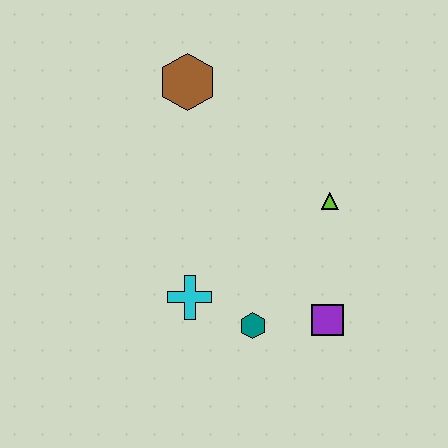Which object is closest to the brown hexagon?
The lime triangle is closest to the brown hexagon.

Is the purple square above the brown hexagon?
No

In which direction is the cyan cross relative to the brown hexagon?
The cyan cross is below the brown hexagon.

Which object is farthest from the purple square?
The brown hexagon is farthest from the purple square.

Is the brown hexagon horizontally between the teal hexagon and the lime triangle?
No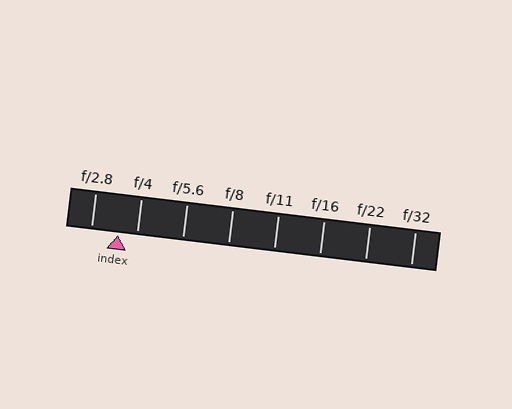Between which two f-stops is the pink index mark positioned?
The index mark is between f/2.8 and f/4.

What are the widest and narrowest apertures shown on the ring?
The widest aperture shown is f/2.8 and the narrowest is f/32.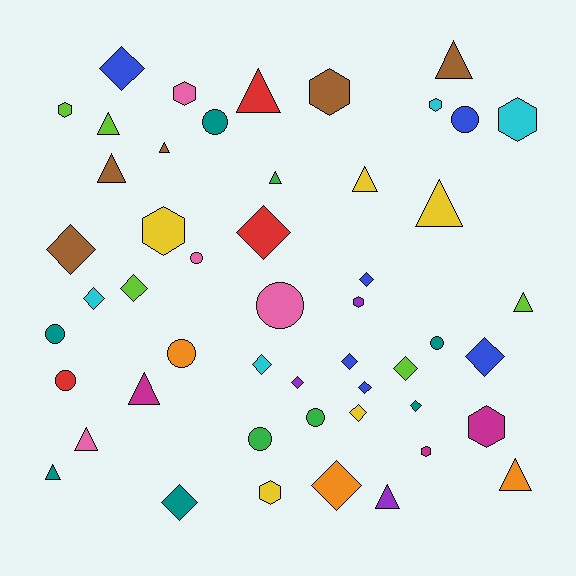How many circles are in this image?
There are 10 circles.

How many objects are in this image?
There are 50 objects.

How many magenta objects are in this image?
There are 3 magenta objects.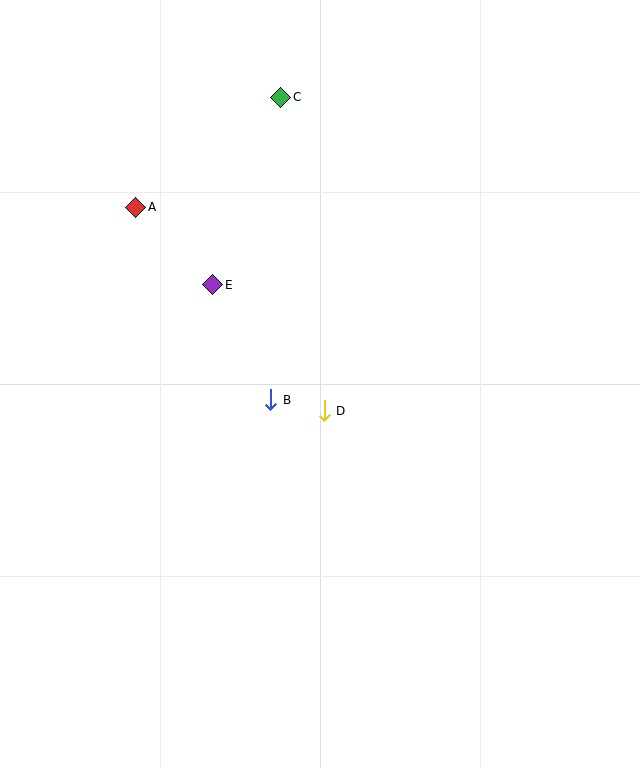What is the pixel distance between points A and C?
The distance between A and C is 182 pixels.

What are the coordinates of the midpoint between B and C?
The midpoint between B and C is at (276, 249).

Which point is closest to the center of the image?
Point D at (324, 411) is closest to the center.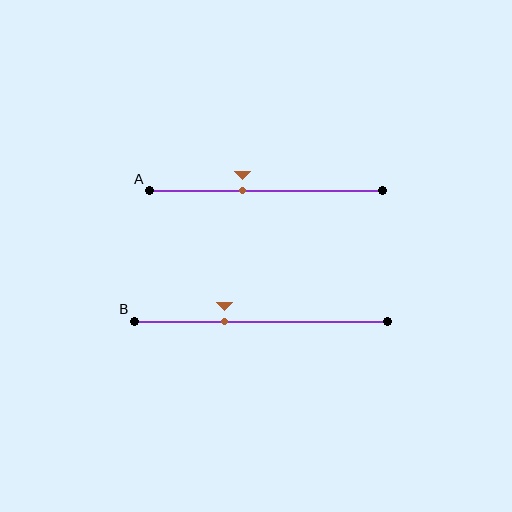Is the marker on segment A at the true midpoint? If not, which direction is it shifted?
No, the marker on segment A is shifted to the left by about 10% of the segment length.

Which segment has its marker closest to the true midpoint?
Segment A has its marker closest to the true midpoint.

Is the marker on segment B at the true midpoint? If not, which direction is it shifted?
No, the marker on segment B is shifted to the left by about 14% of the segment length.